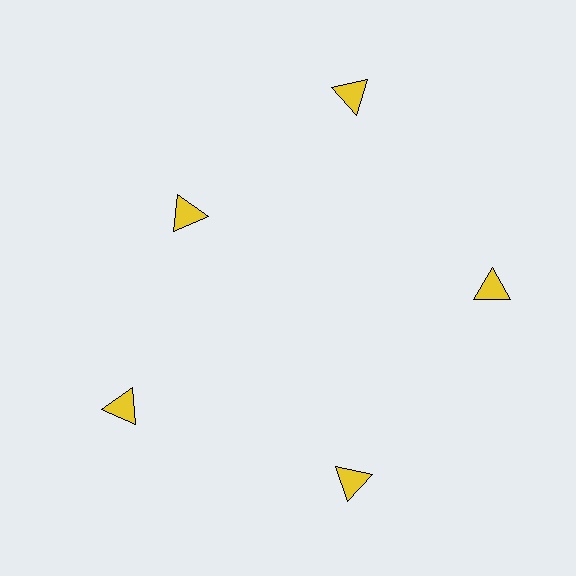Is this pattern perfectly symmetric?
No. The 5 yellow triangles are arranged in a ring, but one element near the 10 o'clock position is pulled inward toward the center, breaking the 5-fold rotational symmetry.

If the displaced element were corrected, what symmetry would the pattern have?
It would have 5-fold rotational symmetry — the pattern would map onto itself every 72 degrees.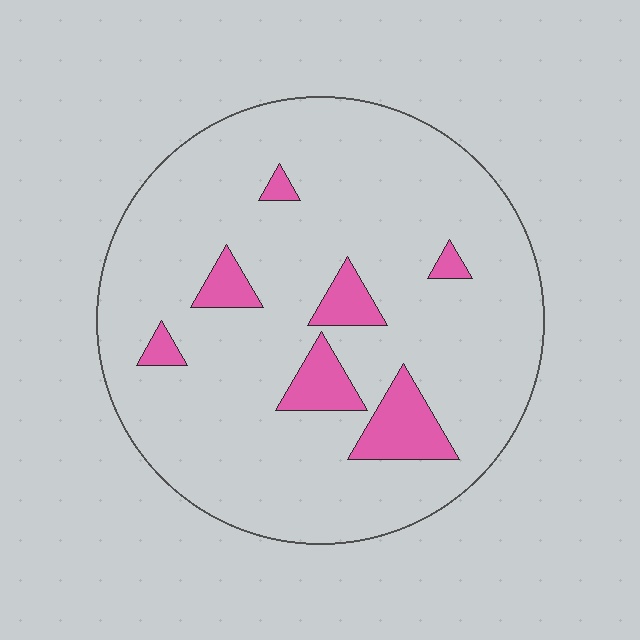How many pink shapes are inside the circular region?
7.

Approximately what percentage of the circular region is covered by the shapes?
Approximately 10%.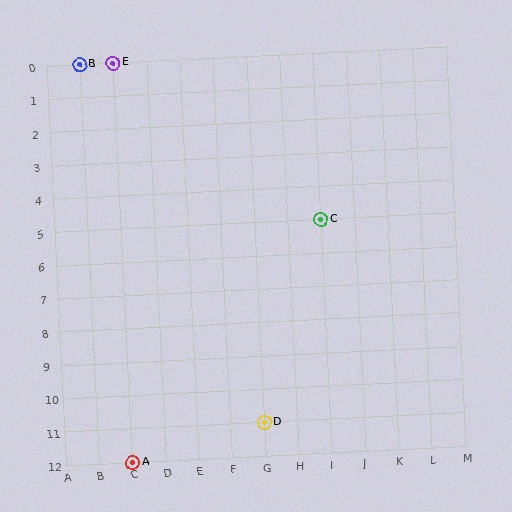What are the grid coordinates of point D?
Point D is at grid coordinates (G, 11).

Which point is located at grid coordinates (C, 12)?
Point A is at (C, 12).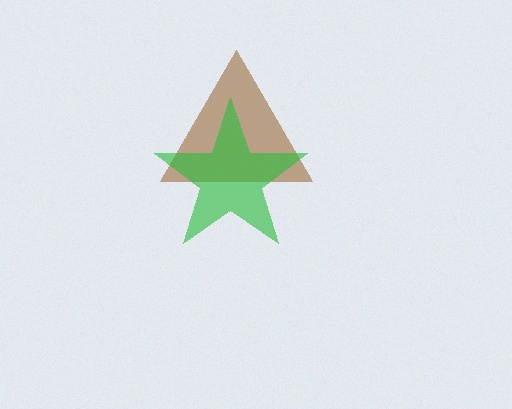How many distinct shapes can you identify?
There are 2 distinct shapes: a brown triangle, a green star.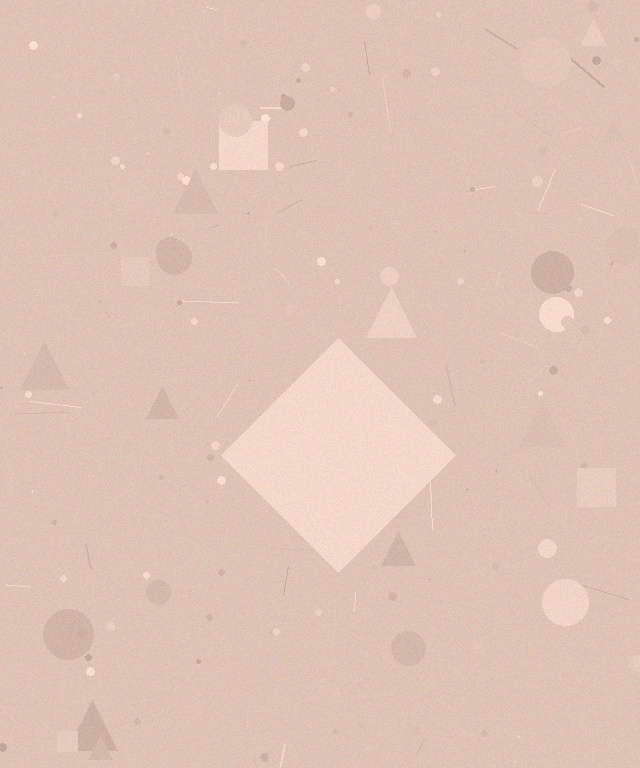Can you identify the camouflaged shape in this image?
The camouflaged shape is a diamond.